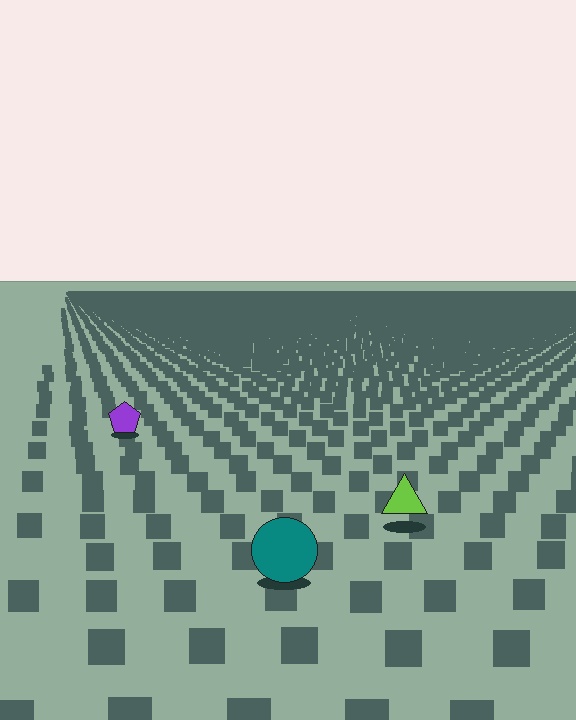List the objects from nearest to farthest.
From nearest to farthest: the teal circle, the lime triangle, the purple pentagon.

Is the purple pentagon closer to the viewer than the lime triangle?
No. The lime triangle is closer — you can tell from the texture gradient: the ground texture is coarser near it.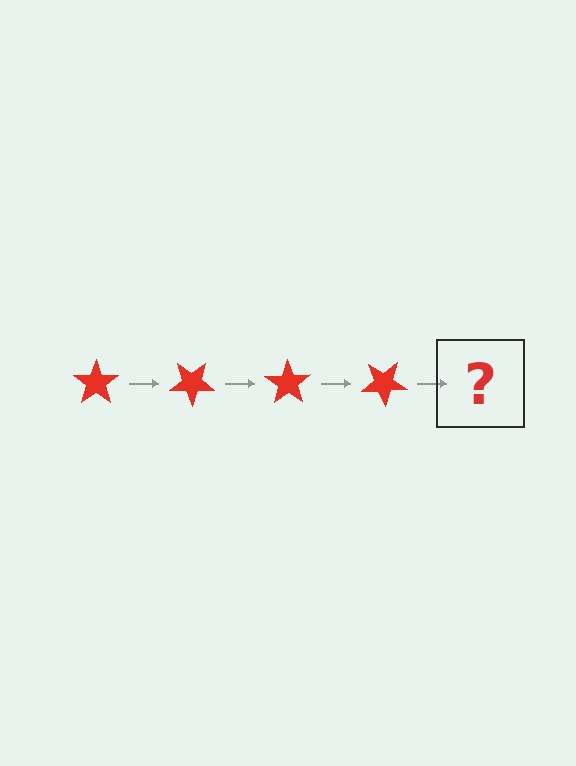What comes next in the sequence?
The next element should be a red star rotated 140 degrees.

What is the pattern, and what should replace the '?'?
The pattern is that the star rotates 35 degrees each step. The '?' should be a red star rotated 140 degrees.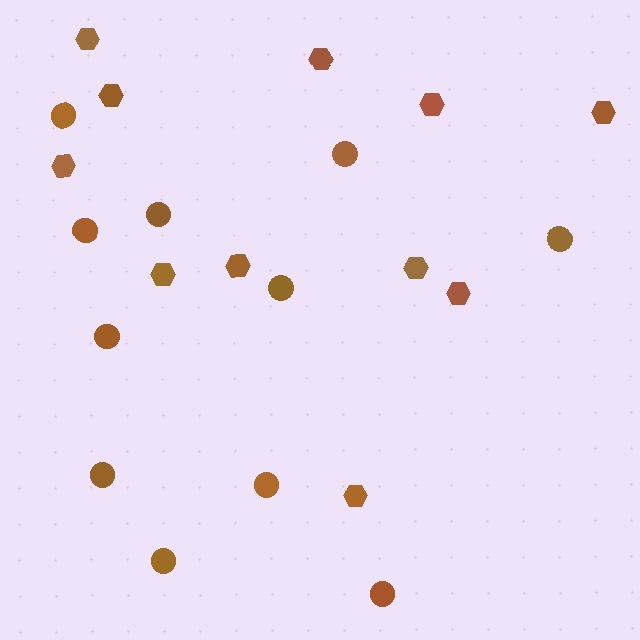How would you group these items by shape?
There are 2 groups: one group of circles (11) and one group of hexagons (11).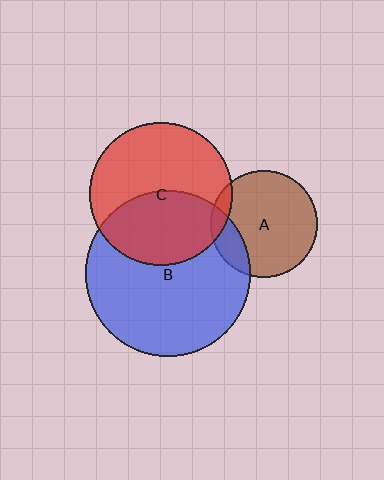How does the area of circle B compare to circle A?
Approximately 2.4 times.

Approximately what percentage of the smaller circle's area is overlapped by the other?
Approximately 10%.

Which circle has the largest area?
Circle B (blue).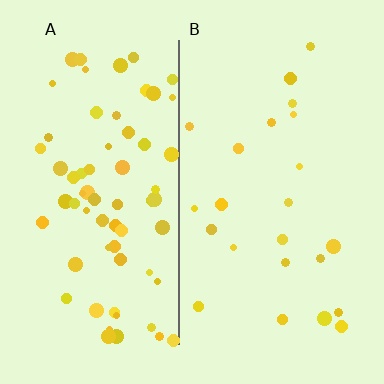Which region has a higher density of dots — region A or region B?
A (the left).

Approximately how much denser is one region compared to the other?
Approximately 2.9× — region A over region B.